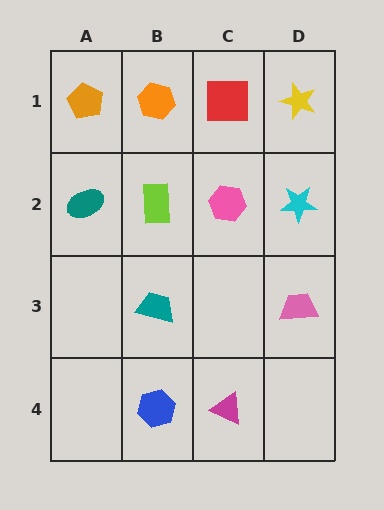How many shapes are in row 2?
4 shapes.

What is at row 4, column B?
A blue hexagon.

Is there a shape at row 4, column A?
No, that cell is empty.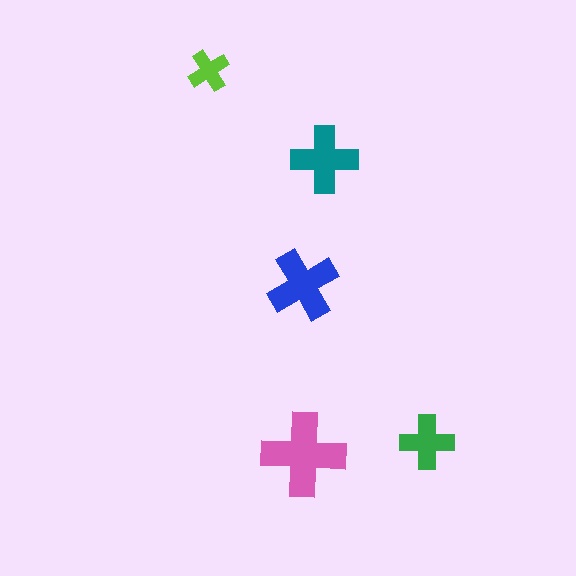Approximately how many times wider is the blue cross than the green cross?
About 1.5 times wider.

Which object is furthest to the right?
The green cross is rightmost.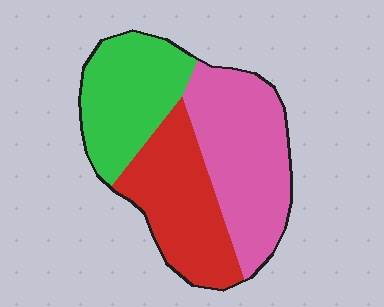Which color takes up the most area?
Pink, at roughly 40%.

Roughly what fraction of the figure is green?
Green takes up about one third (1/3) of the figure.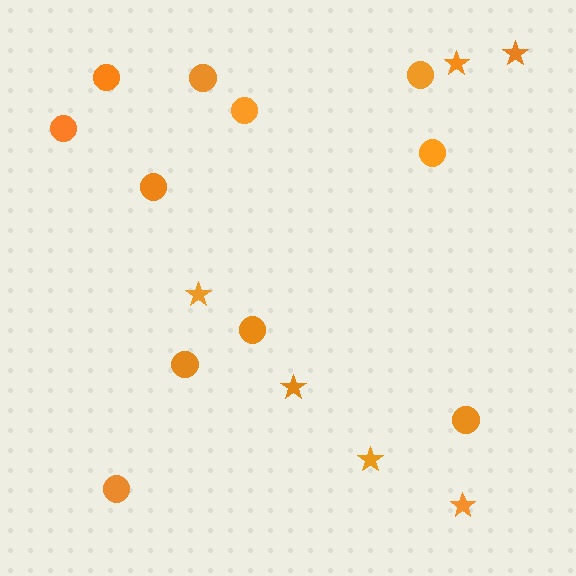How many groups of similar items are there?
There are 2 groups: one group of stars (6) and one group of circles (11).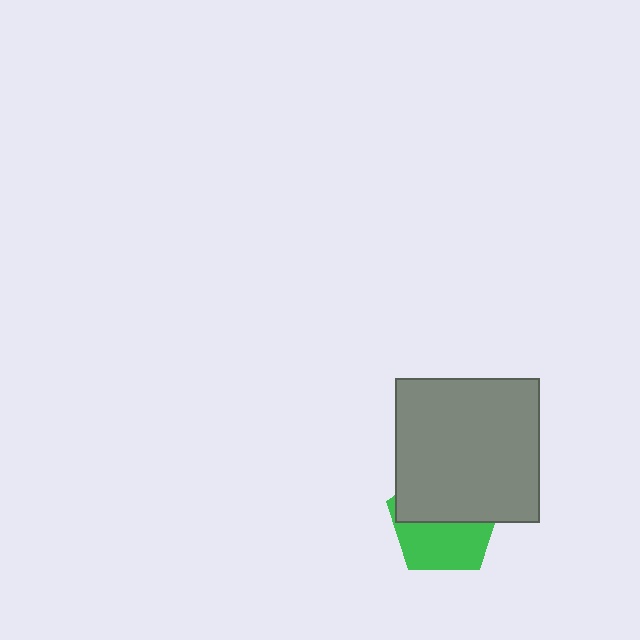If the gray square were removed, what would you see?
You would see the complete green pentagon.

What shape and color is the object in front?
The object in front is a gray square.